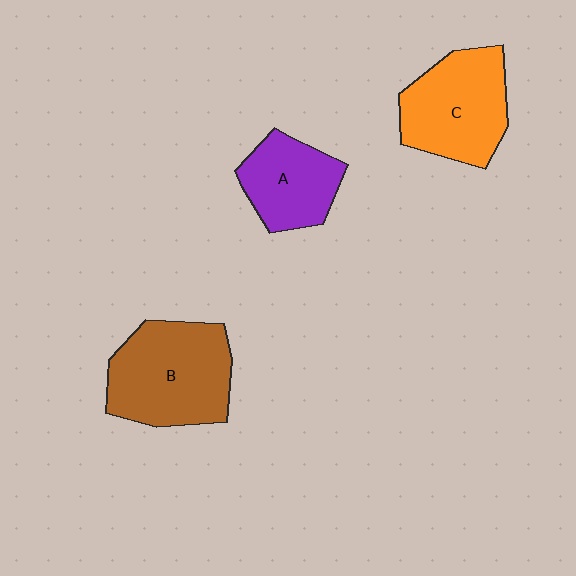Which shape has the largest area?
Shape B (brown).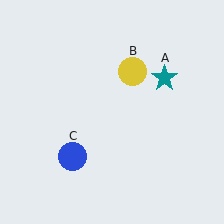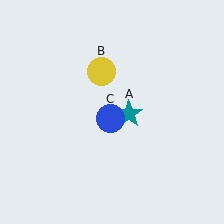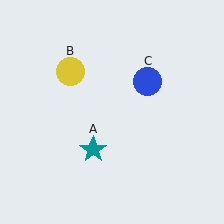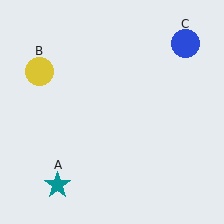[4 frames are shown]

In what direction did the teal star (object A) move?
The teal star (object A) moved down and to the left.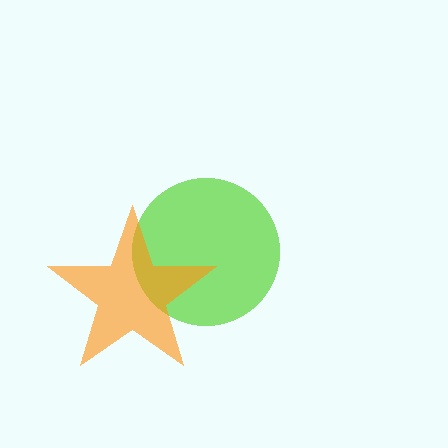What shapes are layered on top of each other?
The layered shapes are: a lime circle, an orange star.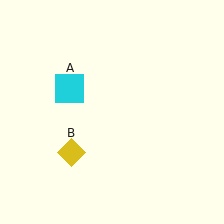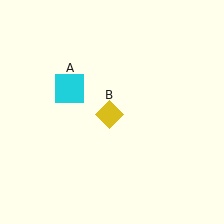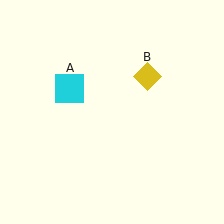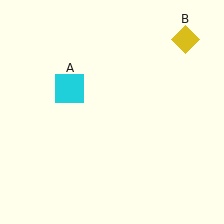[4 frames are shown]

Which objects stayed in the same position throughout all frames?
Cyan square (object A) remained stationary.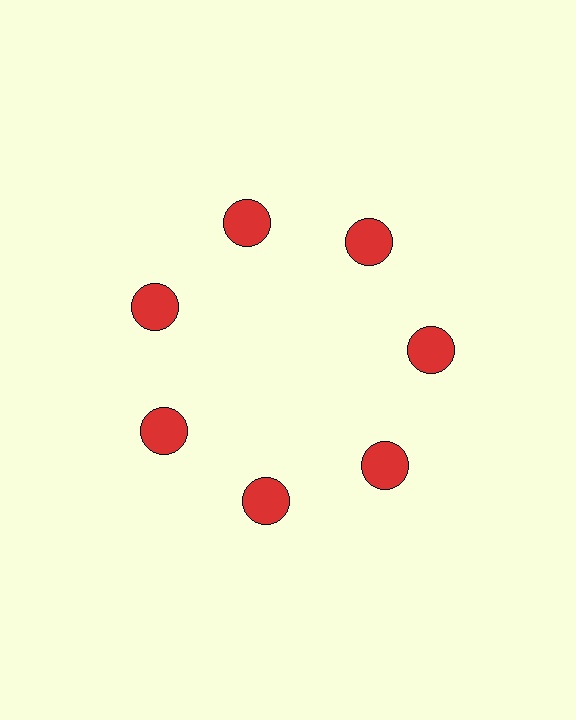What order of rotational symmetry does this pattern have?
This pattern has 7-fold rotational symmetry.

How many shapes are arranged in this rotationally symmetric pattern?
There are 7 shapes, arranged in 7 groups of 1.